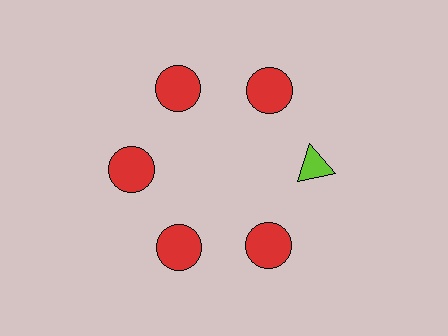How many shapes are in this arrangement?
There are 6 shapes arranged in a ring pattern.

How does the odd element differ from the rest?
It differs in both color (lime instead of red) and shape (triangle instead of circle).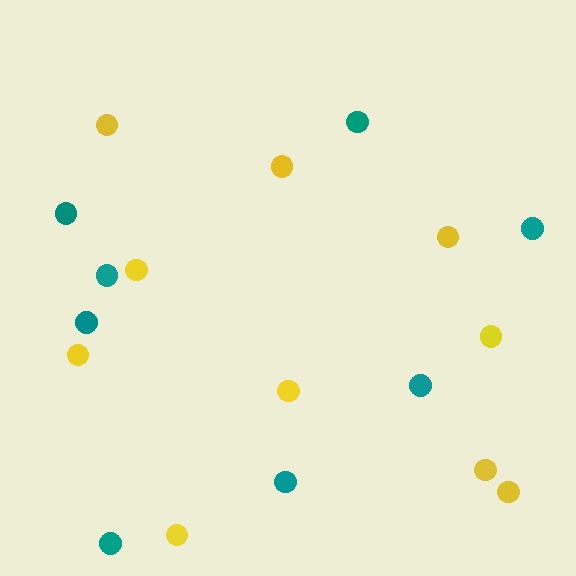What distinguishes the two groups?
There are 2 groups: one group of yellow circles (10) and one group of teal circles (8).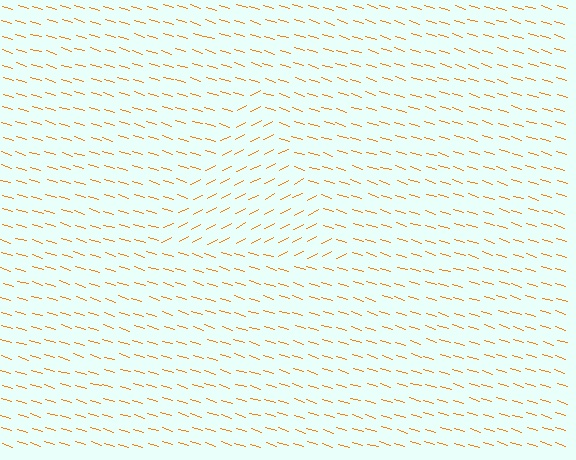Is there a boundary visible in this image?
Yes, there is a texture boundary formed by a change in line orientation.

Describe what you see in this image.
The image is filled with small orange line segments. A triangle region in the image has lines oriented differently from the surrounding lines, creating a visible texture boundary.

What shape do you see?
I see a triangle.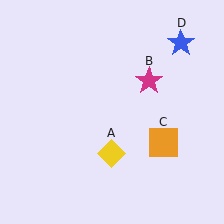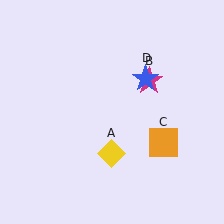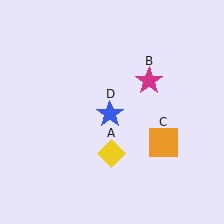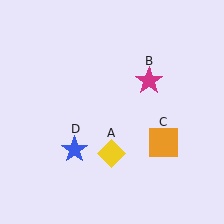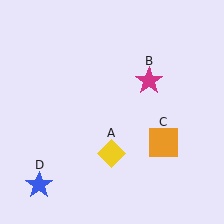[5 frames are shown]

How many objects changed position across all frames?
1 object changed position: blue star (object D).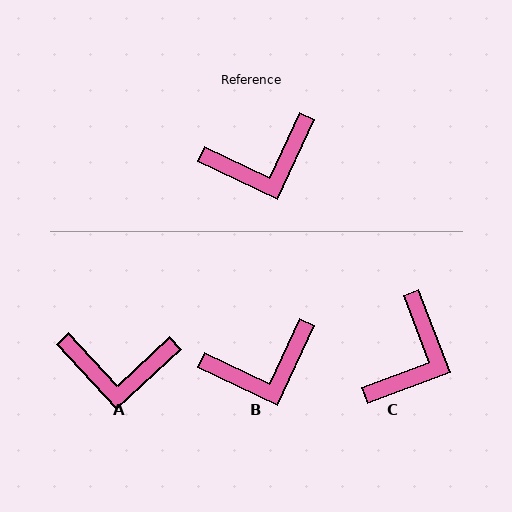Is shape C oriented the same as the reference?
No, it is off by about 46 degrees.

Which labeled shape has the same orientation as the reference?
B.